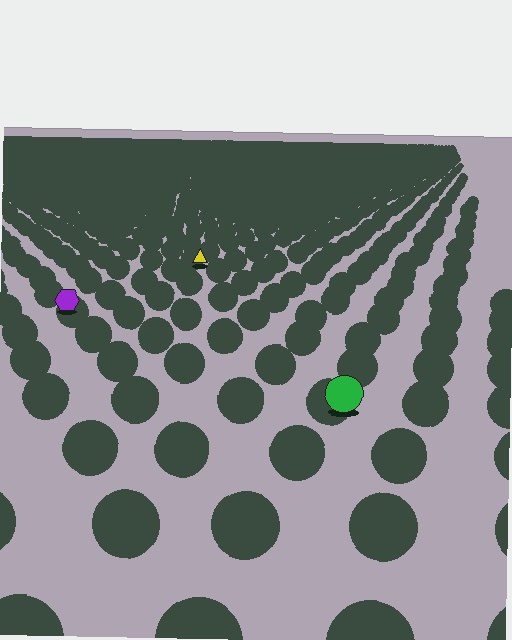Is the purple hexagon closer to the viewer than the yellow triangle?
Yes. The purple hexagon is closer — you can tell from the texture gradient: the ground texture is coarser near it.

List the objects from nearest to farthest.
From nearest to farthest: the green circle, the purple hexagon, the yellow triangle.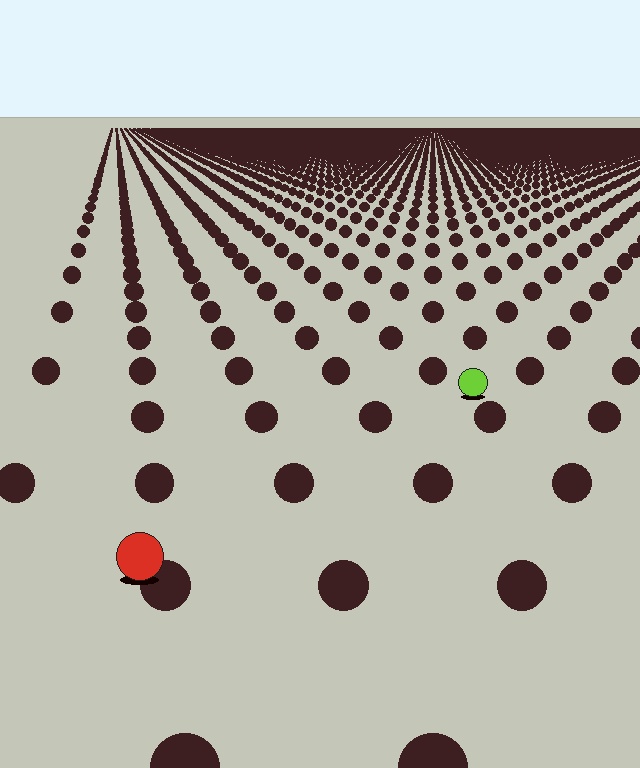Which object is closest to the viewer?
The red circle is closest. The texture marks near it are larger and more spread out.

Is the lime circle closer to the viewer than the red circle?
No. The red circle is closer — you can tell from the texture gradient: the ground texture is coarser near it.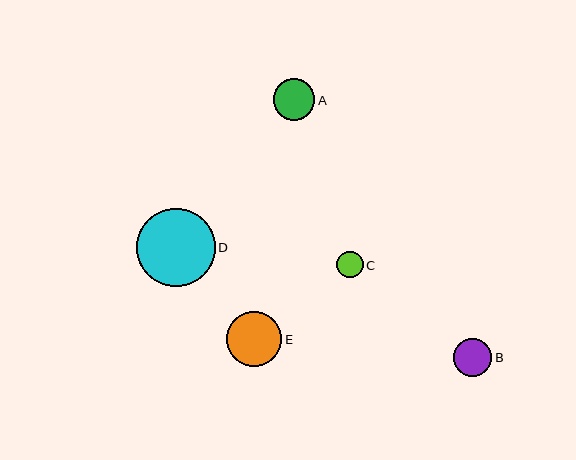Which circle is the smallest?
Circle C is the smallest with a size of approximately 26 pixels.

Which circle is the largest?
Circle D is the largest with a size of approximately 79 pixels.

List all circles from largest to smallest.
From largest to smallest: D, E, A, B, C.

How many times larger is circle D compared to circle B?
Circle D is approximately 2.1 times the size of circle B.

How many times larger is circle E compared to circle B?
Circle E is approximately 1.4 times the size of circle B.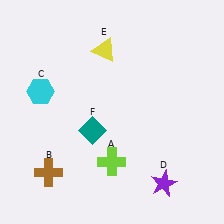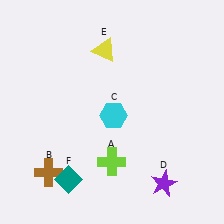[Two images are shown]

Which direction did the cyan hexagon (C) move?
The cyan hexagon (C) moved right.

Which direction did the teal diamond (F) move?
The teal diamond (F) moved down.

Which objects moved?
The objects that moved are: the cyan hexagon (C), the teal diamond (F).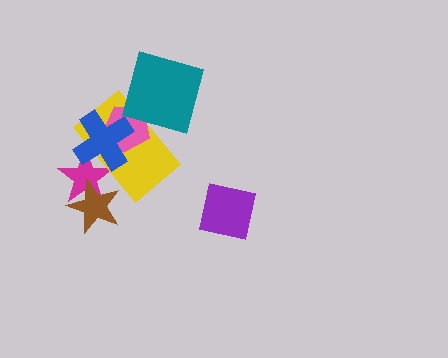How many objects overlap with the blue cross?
3 objects overlap with the blue cross.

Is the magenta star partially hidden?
Yes, it is partially covered by another shape.